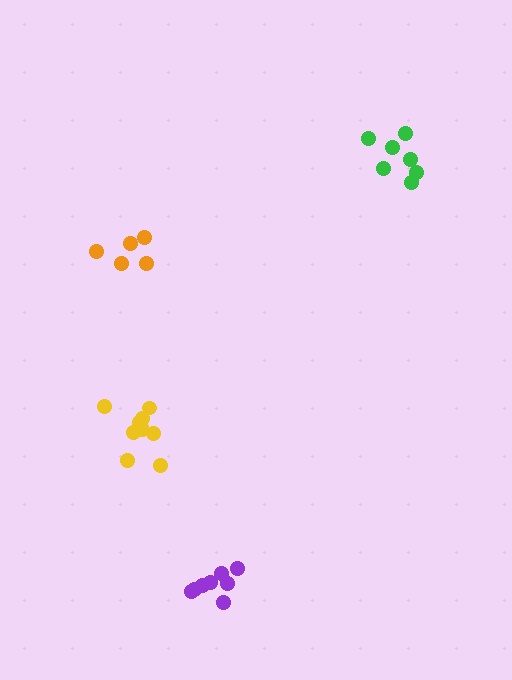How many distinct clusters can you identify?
There are 4 distinct clusters.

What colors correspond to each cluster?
The clusters are colored: yellow, purple, green, orange.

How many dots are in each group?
Group 1: 9 dots, Group 2: 8 dots, Group 3: 7 dots, Group 4: 5 dots (29 total).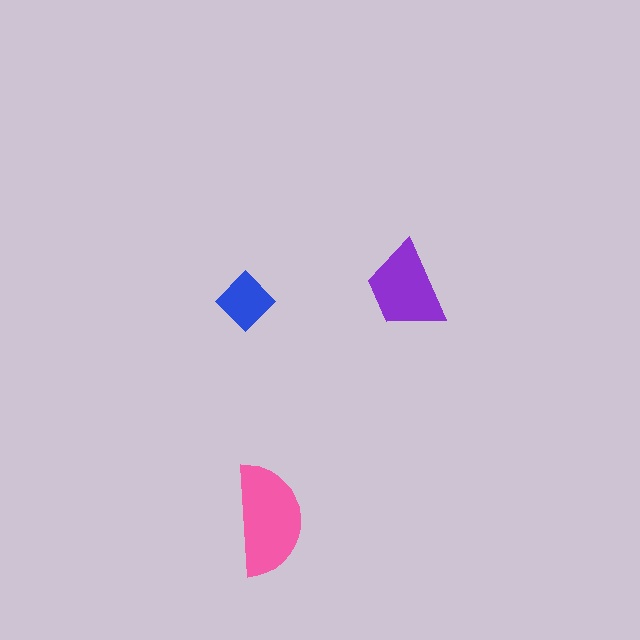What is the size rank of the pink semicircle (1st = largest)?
1st.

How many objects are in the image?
There are 3 objects in the image.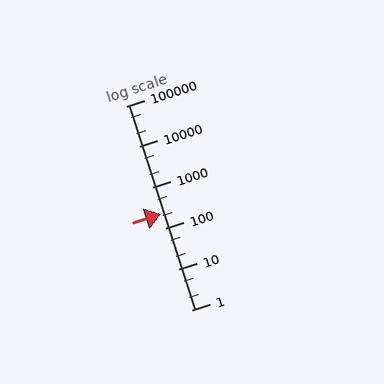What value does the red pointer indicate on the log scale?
The pointer indicates approximately 220.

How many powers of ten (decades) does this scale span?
The scale spans 5 decades, from 1 to 100000.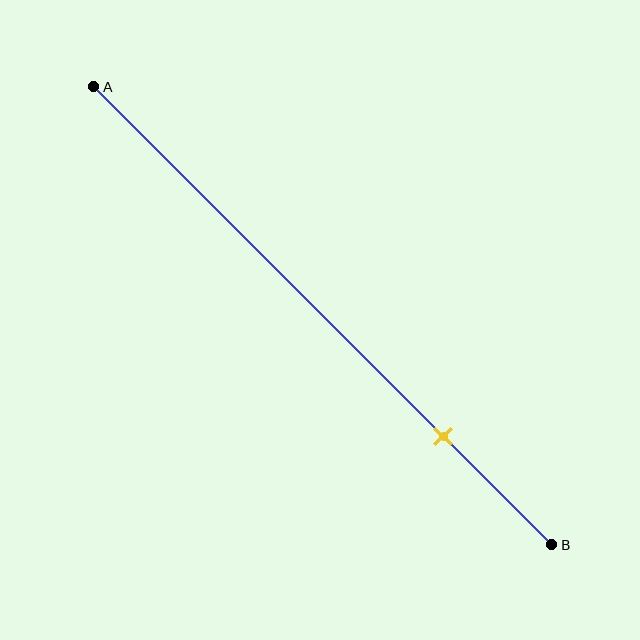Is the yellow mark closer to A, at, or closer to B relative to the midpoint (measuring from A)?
The yellow mark is closer to point B than the midpoint of segment AB.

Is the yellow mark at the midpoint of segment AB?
No, the mark is at about 75% from A, not at the 50% midpoint.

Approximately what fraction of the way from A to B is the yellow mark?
The yellow mark is approximately 75% of the way from A to B.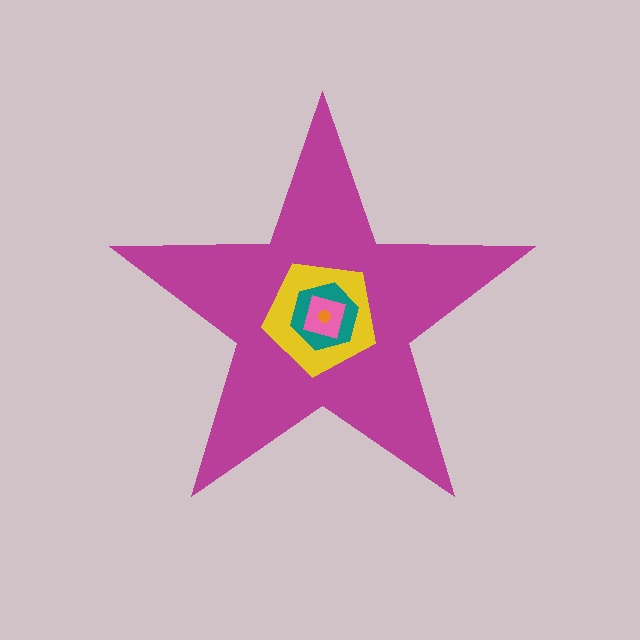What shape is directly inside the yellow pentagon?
The teal hexagon.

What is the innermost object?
The orange circle.